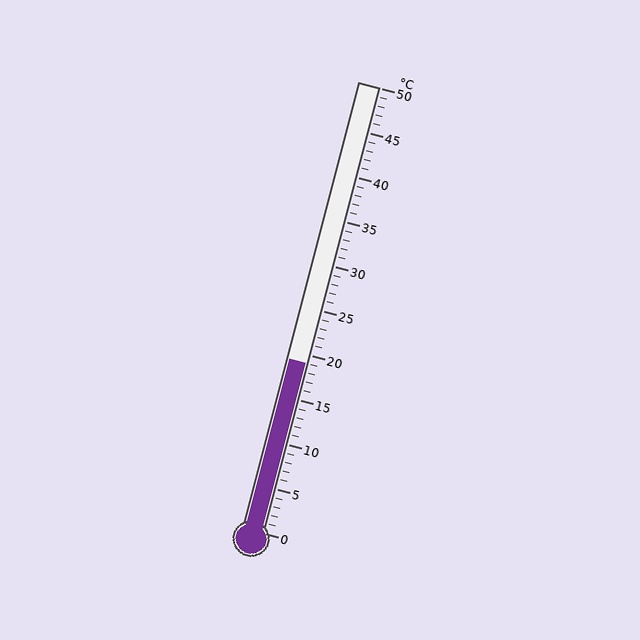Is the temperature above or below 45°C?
The temperature is below 45°C.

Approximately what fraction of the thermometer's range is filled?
The thermometer is filled to approximately 40% of its range.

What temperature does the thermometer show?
The thermometer shows approximately 19°C.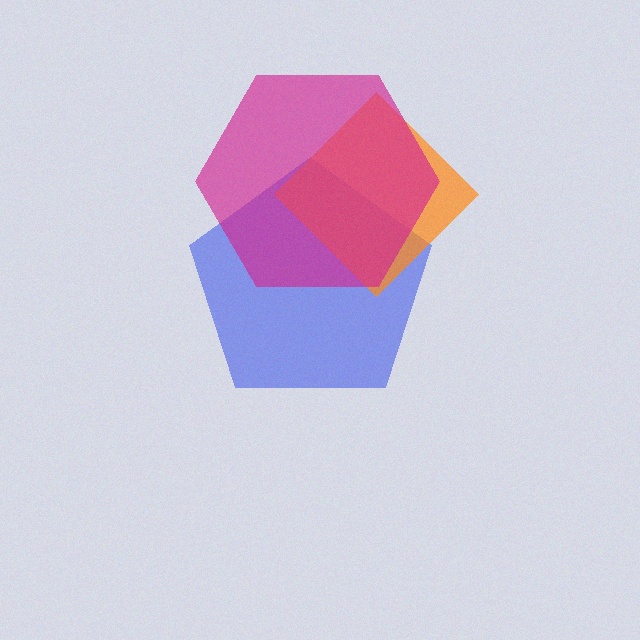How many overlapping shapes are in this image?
There are 3 overlapping shapes in the image.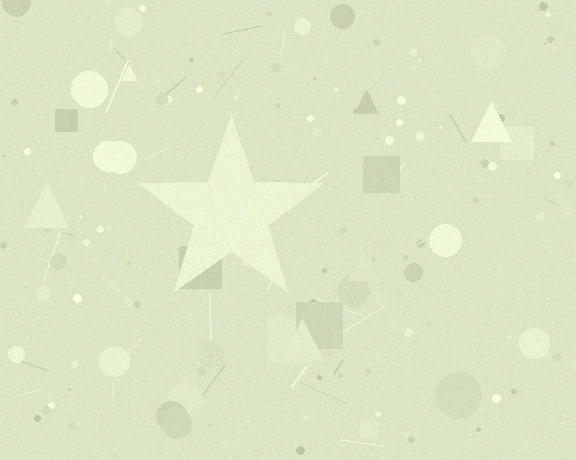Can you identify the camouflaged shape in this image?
The camouflaged shape is a star.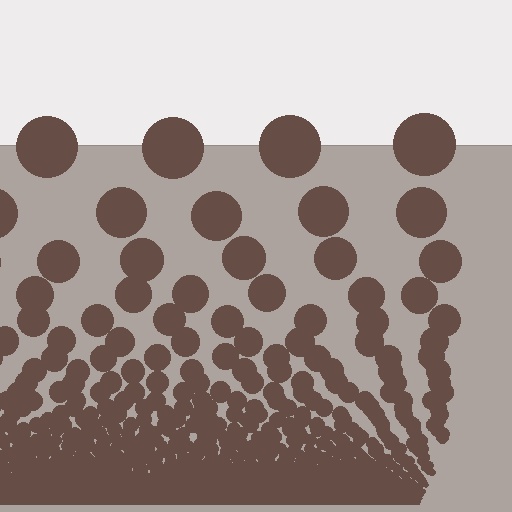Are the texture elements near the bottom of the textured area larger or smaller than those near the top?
Smaller. The gradient is inverted — elements near the bottom are smaller and denser.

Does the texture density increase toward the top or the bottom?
Density increases toward the bottom.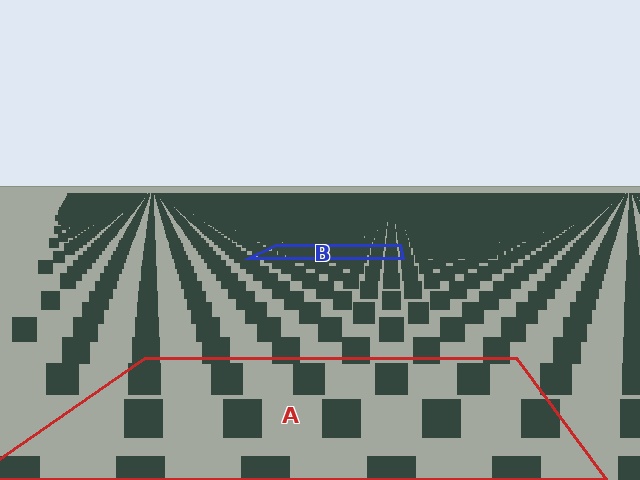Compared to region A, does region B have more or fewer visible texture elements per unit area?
Region B has more texture elements per unit area — they are packed more densely because it is farther away.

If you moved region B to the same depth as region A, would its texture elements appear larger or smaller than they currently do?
They would appear larger. At a closer depth, the same texture elements are projected at a bigger on-screen size.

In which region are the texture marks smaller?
The texture marks are smaller in region B, because it is farther away.